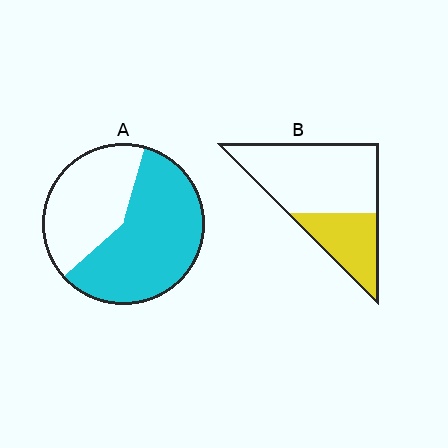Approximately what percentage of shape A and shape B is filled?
A is approximately 60% and B is approximately 30%.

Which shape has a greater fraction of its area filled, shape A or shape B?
Shape A.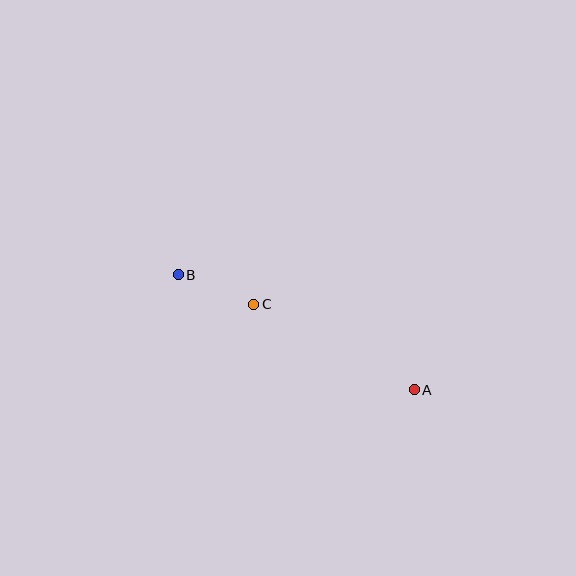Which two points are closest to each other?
Points B and C are closest to each other.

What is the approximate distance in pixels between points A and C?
The distance between A and C is approximately 182 pixels.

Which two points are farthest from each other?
Points A and B are farthest from each other.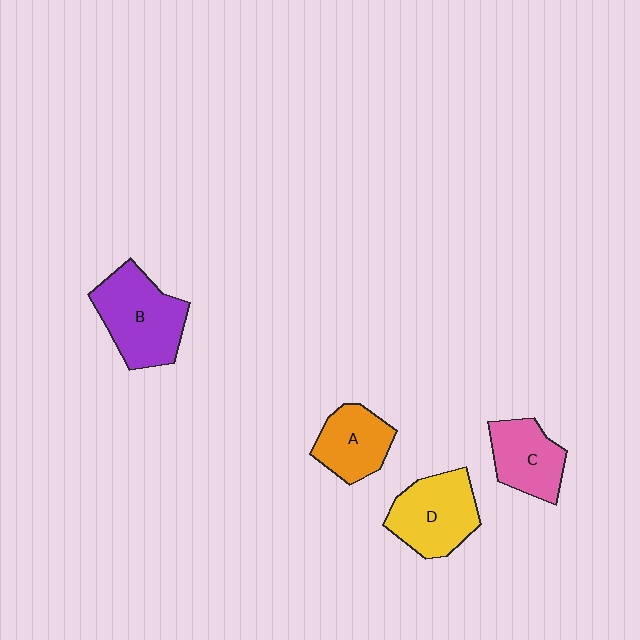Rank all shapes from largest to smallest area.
From largest to smallest: B (purple), D (yellow), C (pink), A (orange).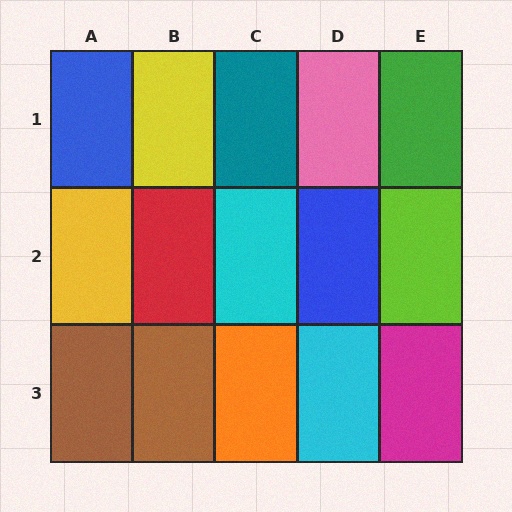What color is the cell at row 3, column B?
Brown.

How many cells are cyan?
2 cells are cyan.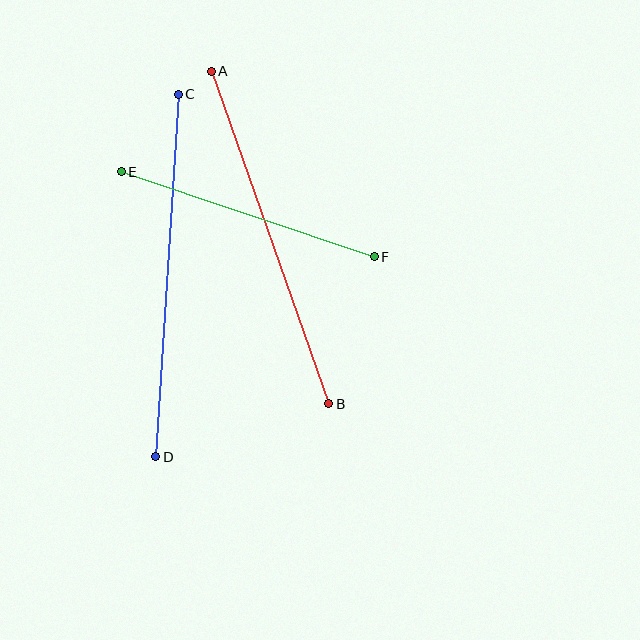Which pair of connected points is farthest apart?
Points C and D are farthest apart.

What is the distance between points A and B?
The distance is approximately 353 pixels.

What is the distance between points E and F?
The distance is approximately 267 pixels.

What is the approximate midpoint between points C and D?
The midpoint is at approximately (167, 276) pixels.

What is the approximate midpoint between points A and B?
The midpoint is at approximately (270, 238) pixels.